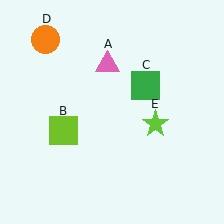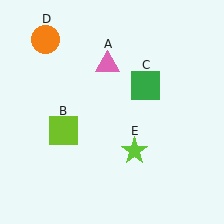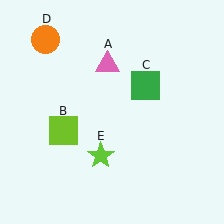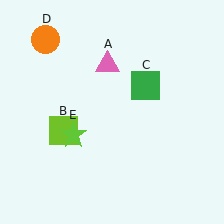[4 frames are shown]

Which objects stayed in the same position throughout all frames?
Pink triangle (object A) and lime square (object B) and green square (object C) and orange circle (object D) remained stationary.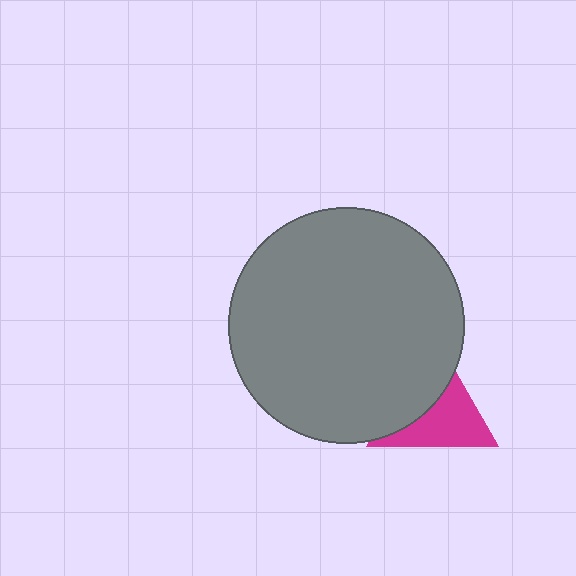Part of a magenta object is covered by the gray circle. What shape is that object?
It is a triangle.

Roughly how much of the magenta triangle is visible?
About half of it is visible (roughly 53%).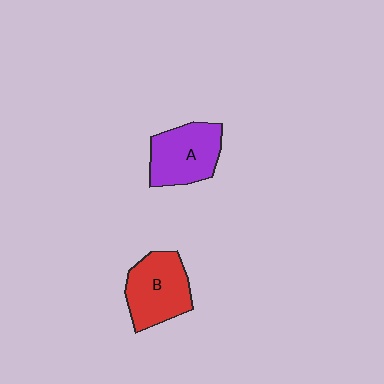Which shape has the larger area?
Shape B (red).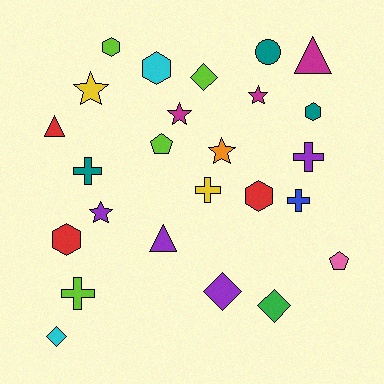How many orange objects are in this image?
There is 1 orange object.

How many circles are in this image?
There is 1 circle.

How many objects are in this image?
There are 25 objects.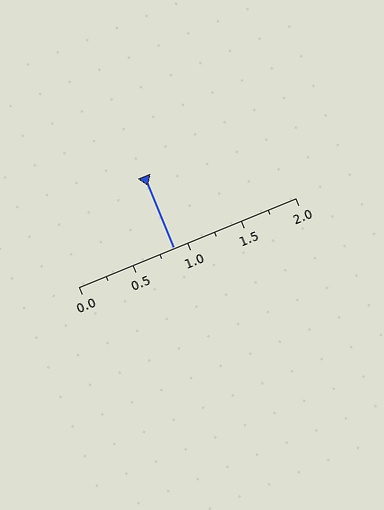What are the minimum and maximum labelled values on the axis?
The axis runs from 0.0 to 2.0.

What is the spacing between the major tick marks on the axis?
The major ticks are spaced 0.5 apart.